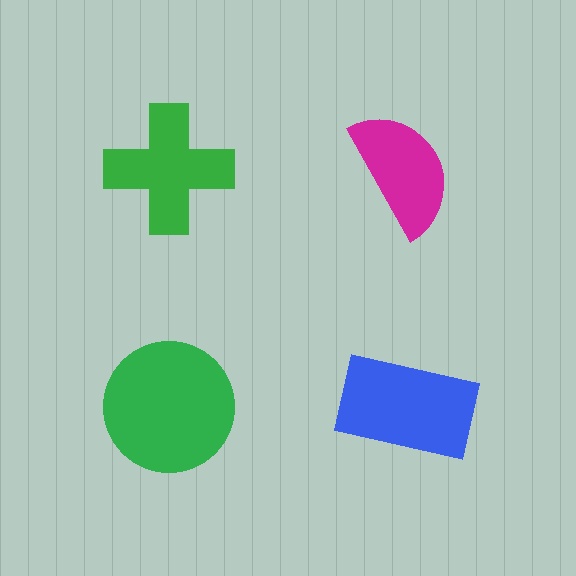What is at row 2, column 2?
A blue rectangle.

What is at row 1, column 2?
A magenta semicircle.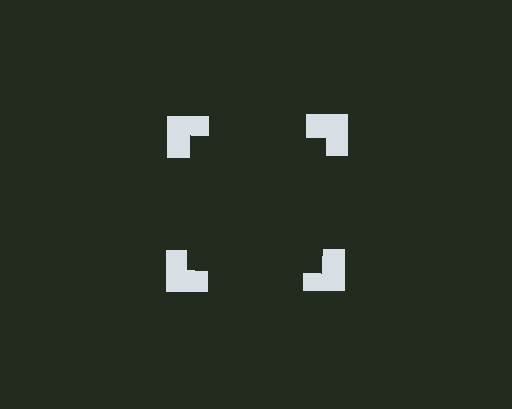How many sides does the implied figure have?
4 sides.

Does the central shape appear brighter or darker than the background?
It typically appears slightly darker than the background, even though no actual brightness change is drawn.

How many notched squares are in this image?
There are 4 — one at each vertex of the illusory square.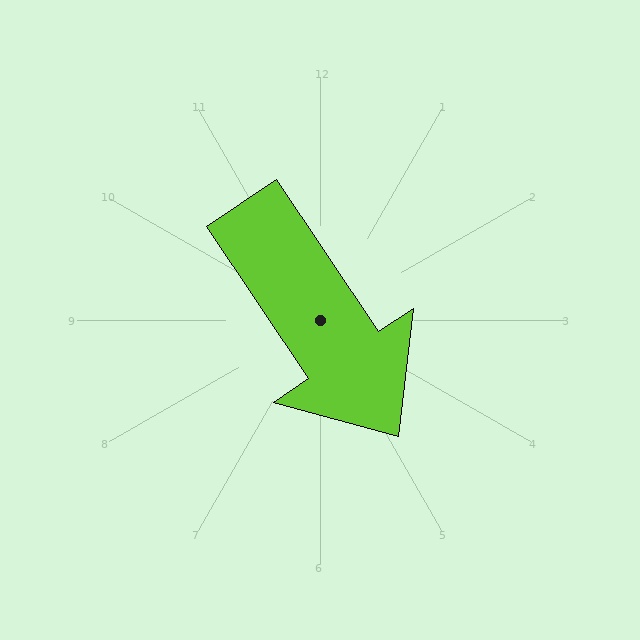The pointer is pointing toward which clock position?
Roughly 5 o'clock.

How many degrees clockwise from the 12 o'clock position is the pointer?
Approximately 146 degrees.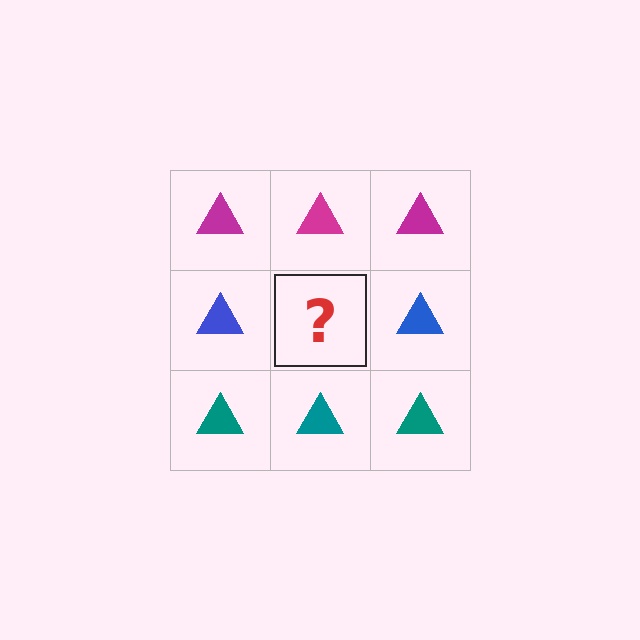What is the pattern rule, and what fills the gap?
The rule is that each row has a consistent color. The gap should be filled with a blue triangle.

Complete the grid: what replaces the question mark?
The question mark should be replaced with a blue triangle.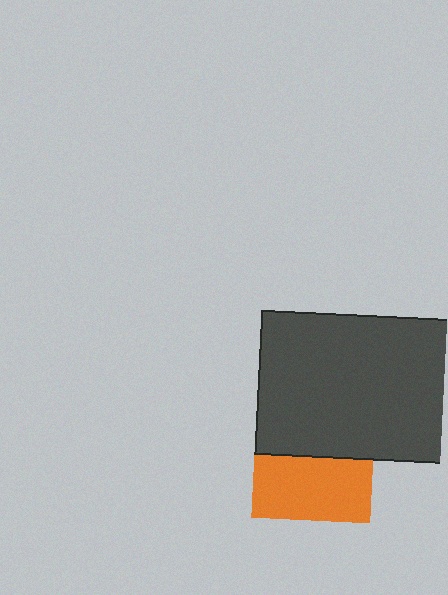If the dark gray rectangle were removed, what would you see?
You would see the complete orange square.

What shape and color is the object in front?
The object in front is a dark gray rectangle.